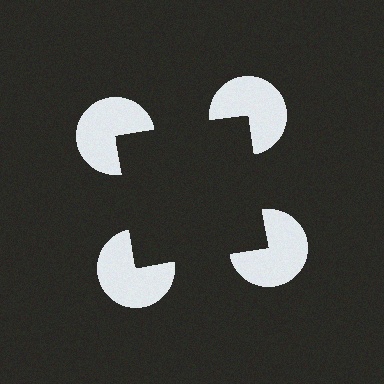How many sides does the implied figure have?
4 sides.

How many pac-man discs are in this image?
There are 4 — one at each vertex of the illusory square.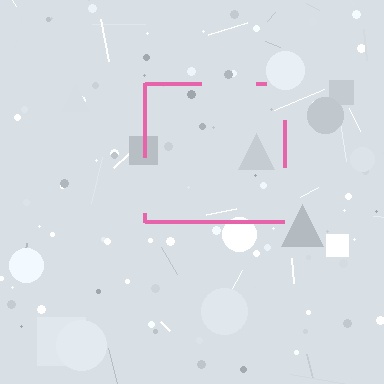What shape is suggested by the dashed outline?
The dashed outline suggests a square.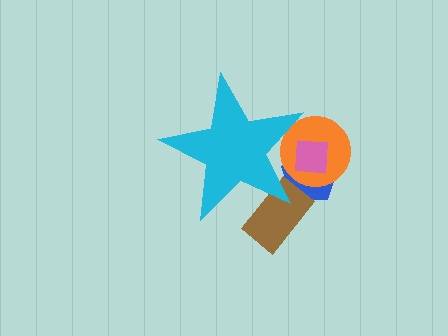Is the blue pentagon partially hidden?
Yes, the blue pentagon is partially hidden behind the cyan star.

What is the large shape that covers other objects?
A cyan star.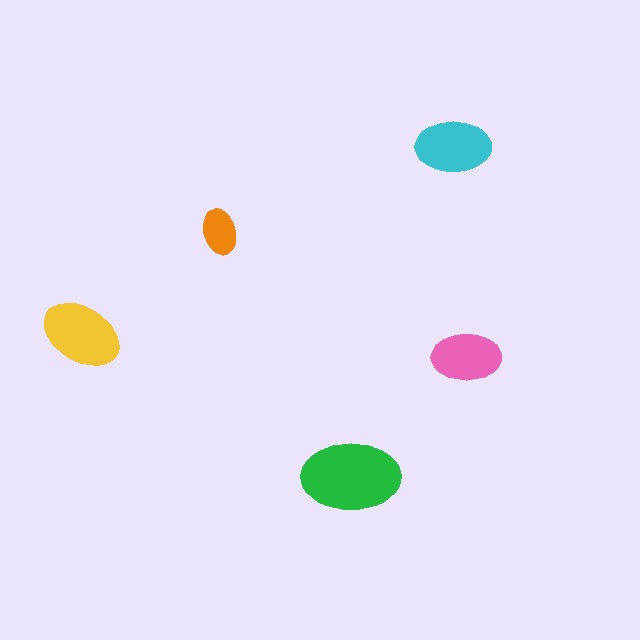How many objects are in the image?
There are 5 objects in the image.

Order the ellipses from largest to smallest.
the green one, the yellow one, the cyan one, the pink one, the orange one.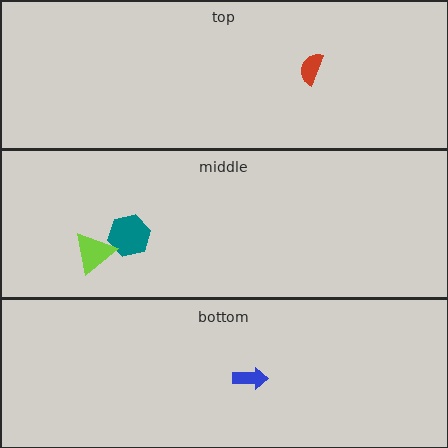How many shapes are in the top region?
1.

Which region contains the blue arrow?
The bottom region.